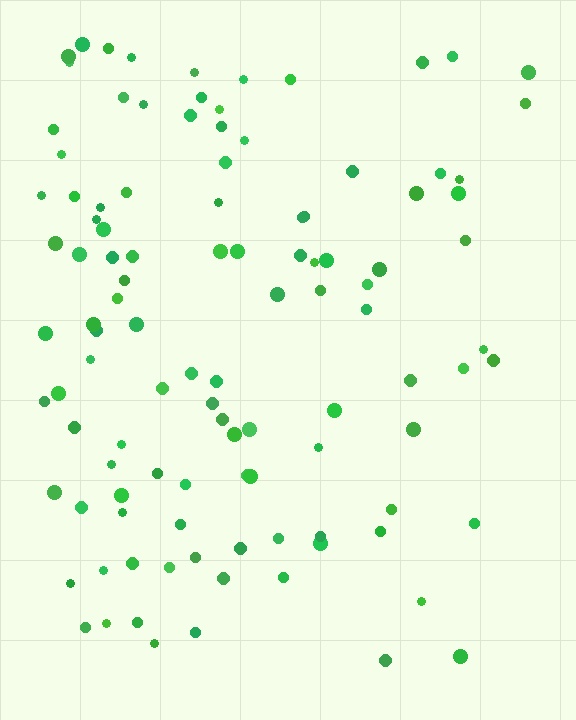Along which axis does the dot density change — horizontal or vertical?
Horizontal.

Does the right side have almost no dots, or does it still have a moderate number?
Still a moderate number, just noticeably fewer than the left.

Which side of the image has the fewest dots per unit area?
The right.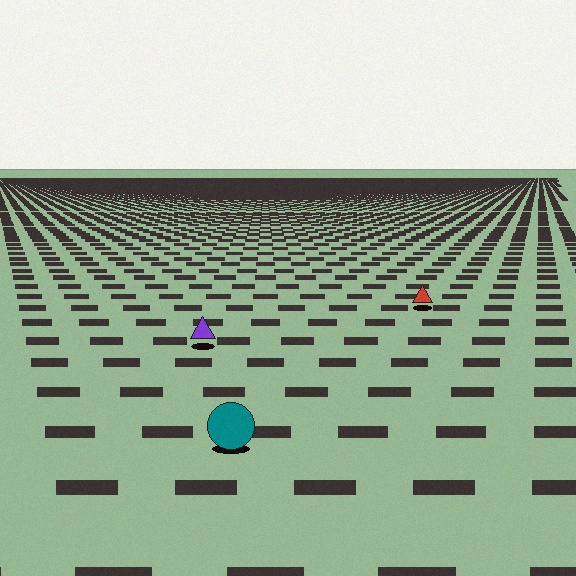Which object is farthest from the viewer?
The red triangle is farthest from the viewer. It appears smaller and the ground texture around it is denser.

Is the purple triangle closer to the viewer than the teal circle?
No. The teal circle is closer — you can tell from the texture gradient: the ground texture is coarser near it.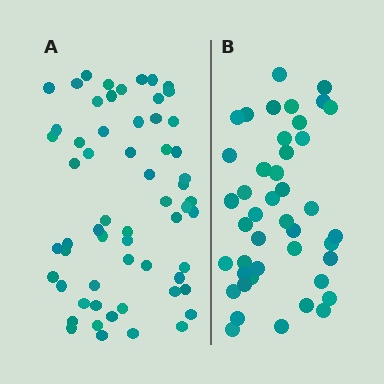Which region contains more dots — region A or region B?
Region A (the left region) has more dots.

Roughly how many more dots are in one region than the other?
Region A has approximately 15 more dots than region B.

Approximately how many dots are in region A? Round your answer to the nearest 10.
About 60 dots.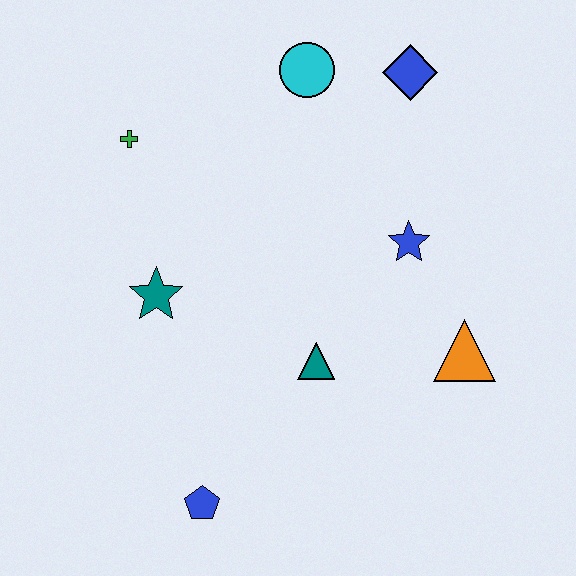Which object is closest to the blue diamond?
The cyan circle is closest to the blue diamond.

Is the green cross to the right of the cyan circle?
No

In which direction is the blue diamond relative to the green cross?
The blue diamond is to the right of the green cross.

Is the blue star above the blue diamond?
No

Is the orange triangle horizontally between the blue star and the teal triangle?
No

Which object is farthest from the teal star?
The blue diamond is farthest from the teal star.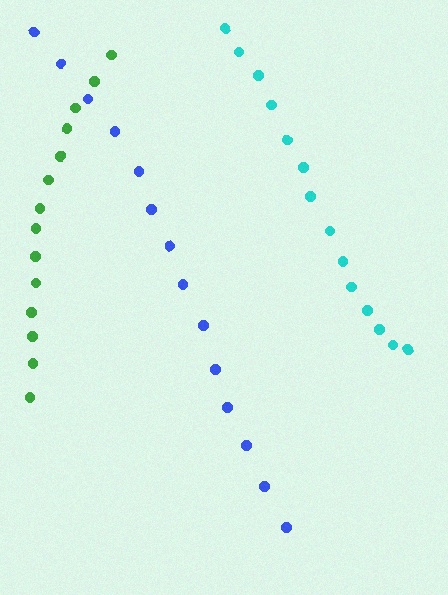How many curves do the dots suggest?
There are 3 distinct paths.